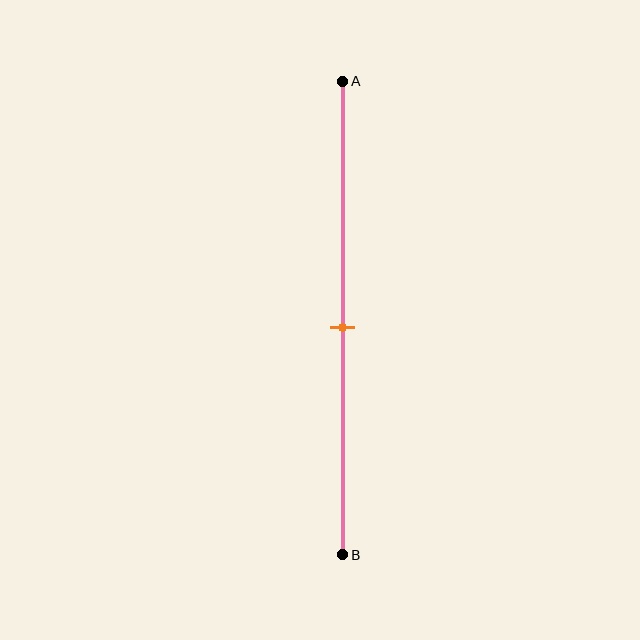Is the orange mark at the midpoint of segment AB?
Yes, the mark is approximately at the midpoint.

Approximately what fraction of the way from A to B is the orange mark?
The orange mark is approximately 50% of the way from A to B.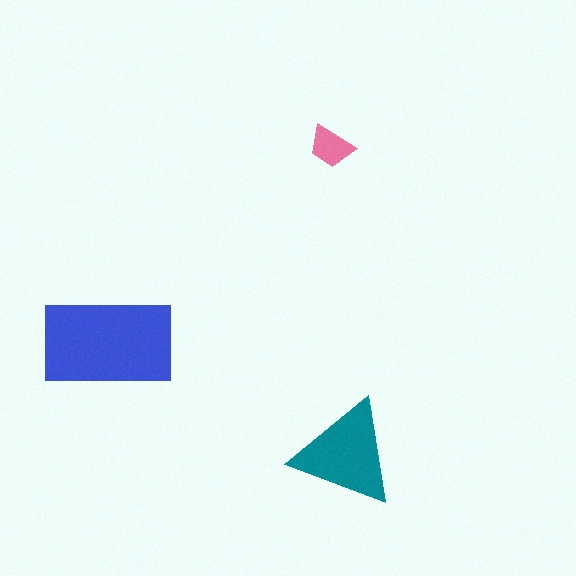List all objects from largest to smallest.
The blue rectangle, the teal triangle, the pink trapezoid.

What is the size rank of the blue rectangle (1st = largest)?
1st.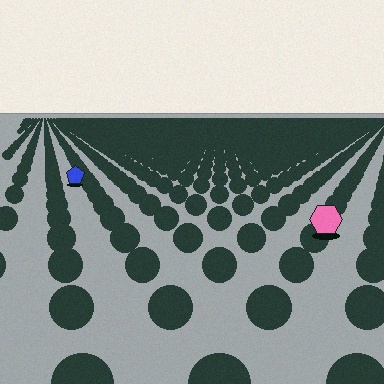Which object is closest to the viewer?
The pink hexagon is closest. The texture marks near it are larger and more spread out.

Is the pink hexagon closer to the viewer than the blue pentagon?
Yes. The pink hexagon is closer — you can tell from the texture gradient: the ground texture is coarser near it.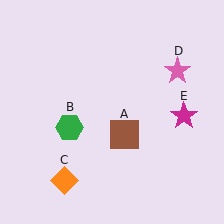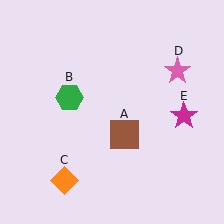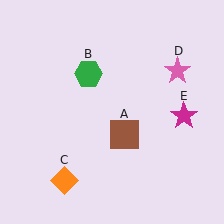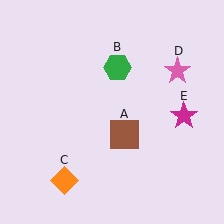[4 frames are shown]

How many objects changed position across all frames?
1 object changed position: green hexagon (object B).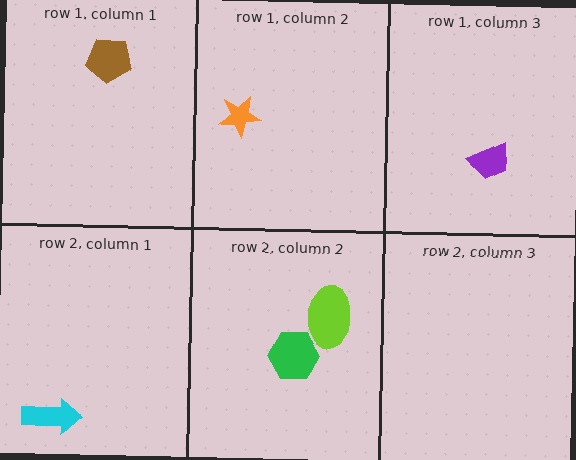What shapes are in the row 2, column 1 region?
The cyan arrow.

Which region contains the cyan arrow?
The row 2, column 1 region.